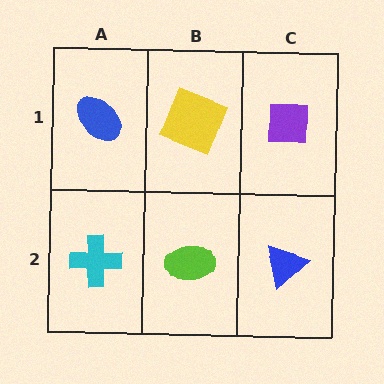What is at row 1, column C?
A purple square.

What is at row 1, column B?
A yellow square.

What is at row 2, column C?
A blue triangle.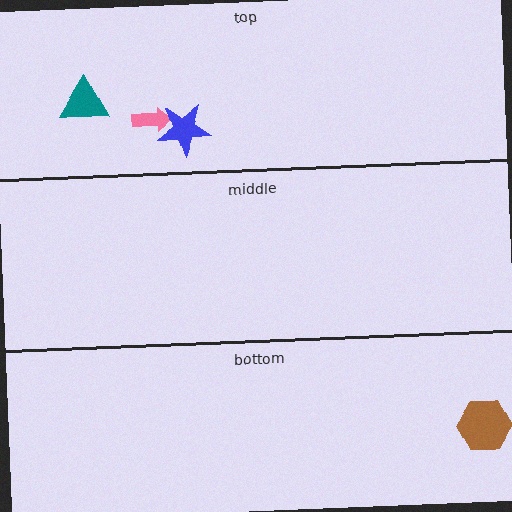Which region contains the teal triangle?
The top region.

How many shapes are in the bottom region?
1.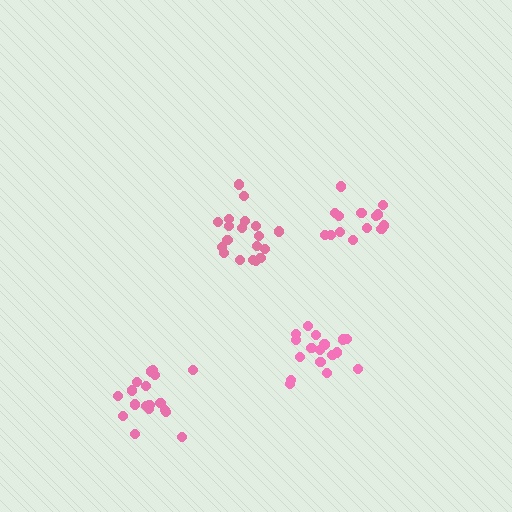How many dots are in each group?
Group 1: 19 dots, Group 2: 17 dots, Group 3: 18 dots, Group 4: 14 dots (68 total).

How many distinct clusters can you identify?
There are 4 distinct clusters.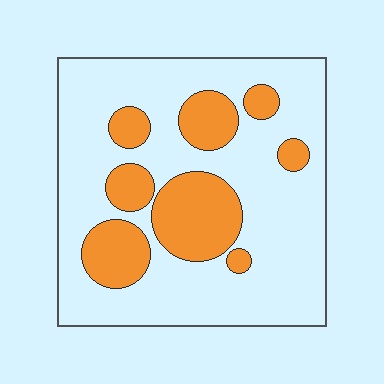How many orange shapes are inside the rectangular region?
8.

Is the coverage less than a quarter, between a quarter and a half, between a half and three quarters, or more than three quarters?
Between a quarter and a half.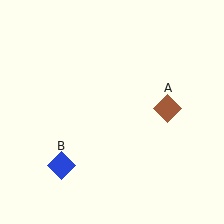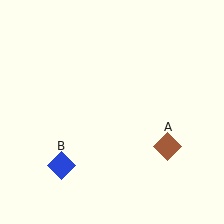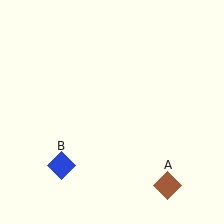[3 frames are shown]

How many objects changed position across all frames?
1 object changed position: brown diamond (object A).